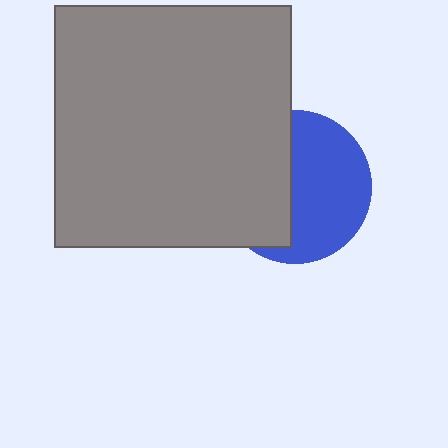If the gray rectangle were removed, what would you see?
You would see the complete blue circle.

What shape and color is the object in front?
The object in front is a gray rectangle.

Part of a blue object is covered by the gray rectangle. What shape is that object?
It is a circle.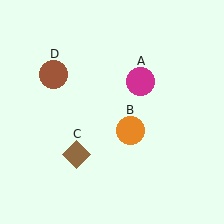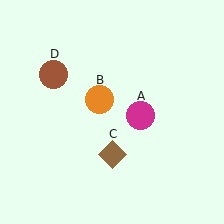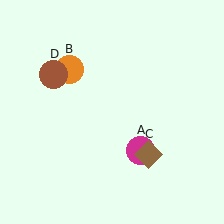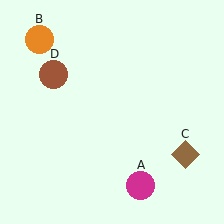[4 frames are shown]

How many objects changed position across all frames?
3 objects changed position: magenta circle (object A), orange circle (object B), brown diamond (object C).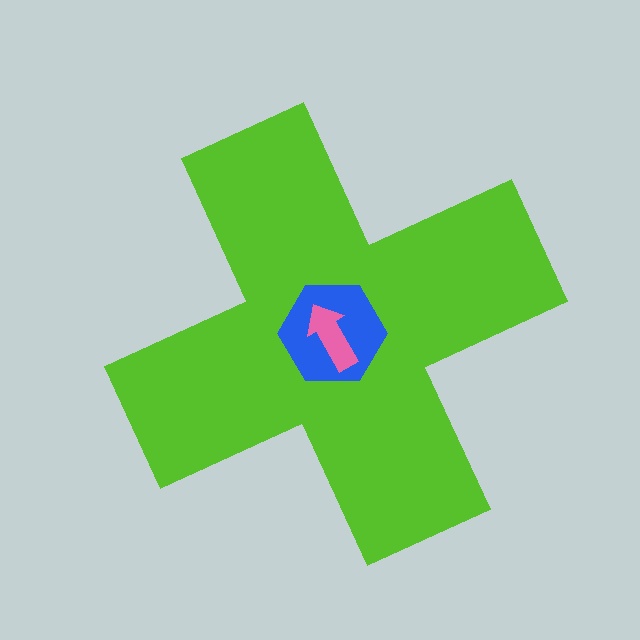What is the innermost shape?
The pink arrow.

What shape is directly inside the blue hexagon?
The pink arrow.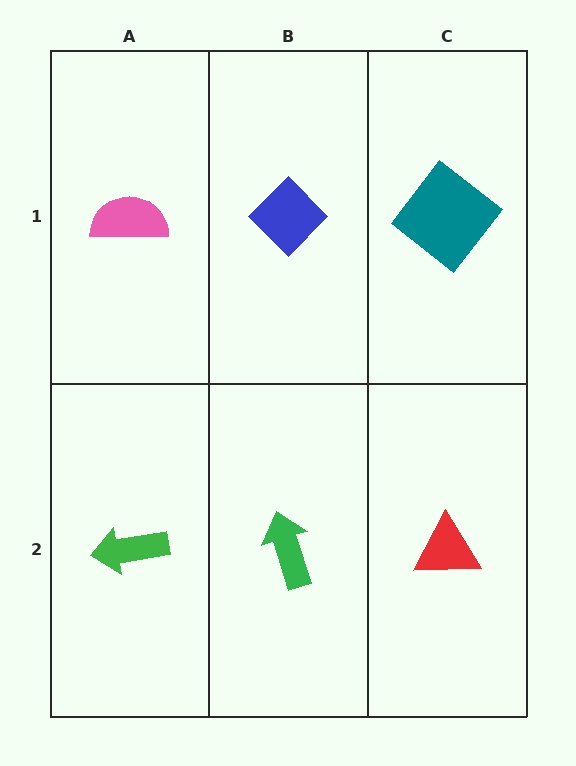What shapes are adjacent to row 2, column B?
A blue diamond (row 1, column B), a green arrow (row 2, column A), a red triangle (row 2, column C).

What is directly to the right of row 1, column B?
A teal diamond.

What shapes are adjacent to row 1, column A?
A green arrow (row 2, column A), a blue diamond (row 1, column B).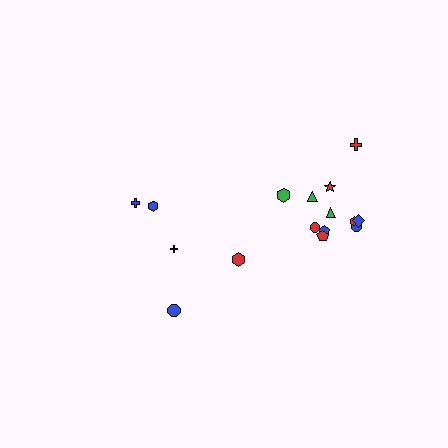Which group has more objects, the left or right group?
The right group.